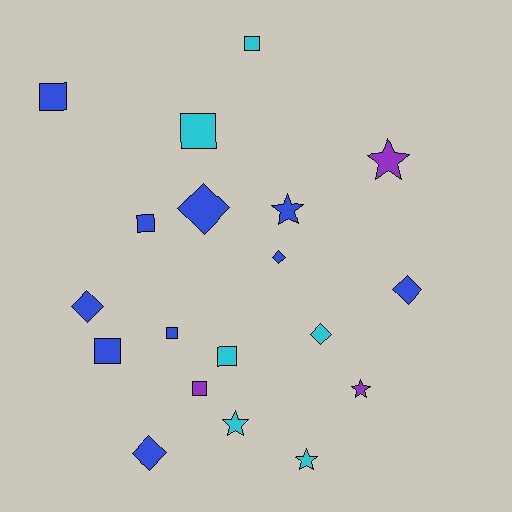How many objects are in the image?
There are 19 objects.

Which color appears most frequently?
Blue, with 10 objects.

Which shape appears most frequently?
Square, with 8 objects.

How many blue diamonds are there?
There are 5 blue diamonds.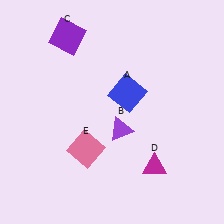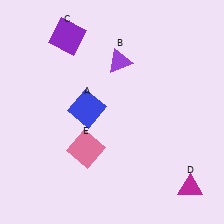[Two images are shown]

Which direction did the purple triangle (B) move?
The purple triangle (B) moved up.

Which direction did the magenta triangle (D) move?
The magenta triangle (D) moved right.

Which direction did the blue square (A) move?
The blue square (A) moved left.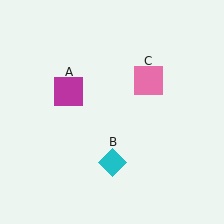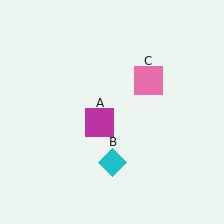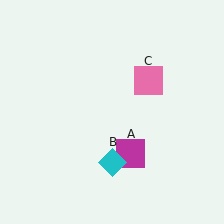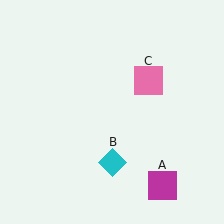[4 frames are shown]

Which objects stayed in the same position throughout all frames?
Cyan diamond (object B) and pink square (object C) remained stationary.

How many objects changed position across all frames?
1 object changed position: magenta square (object A).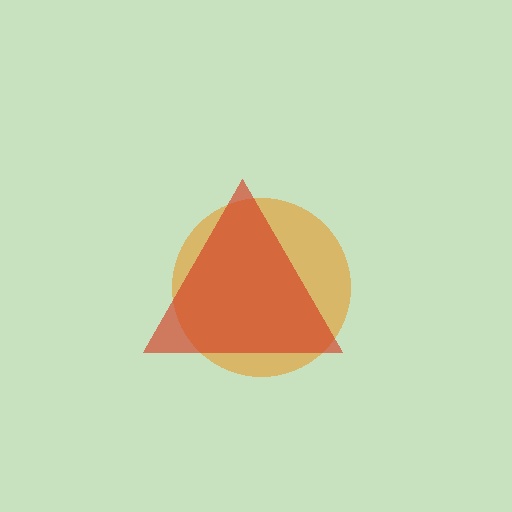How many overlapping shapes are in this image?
There are 2 overlapping shapes in the image.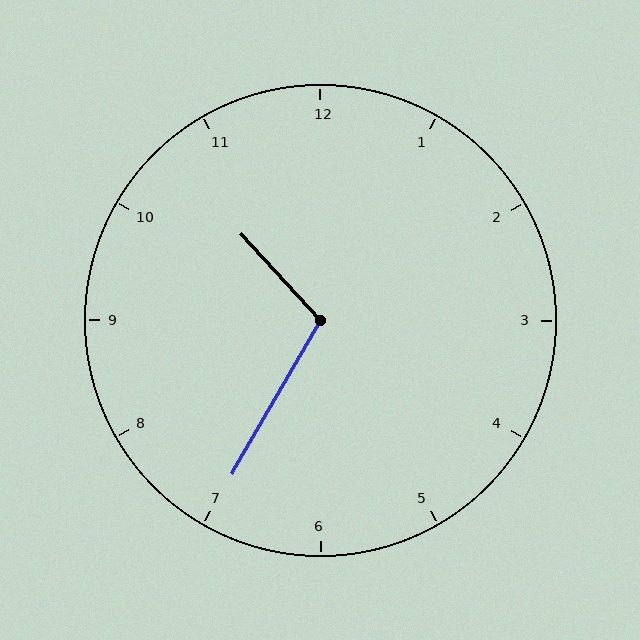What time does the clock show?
10:35.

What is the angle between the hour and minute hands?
Approximately 108 degrees.